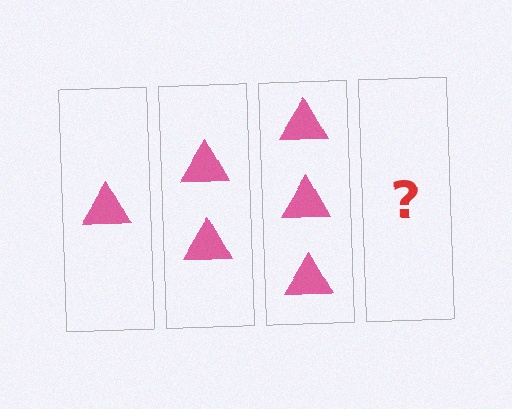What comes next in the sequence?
The next element should be 4 triangles.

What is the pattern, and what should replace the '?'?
The pattern is that each step adds one more triangle. The '?' should be 4 triangles.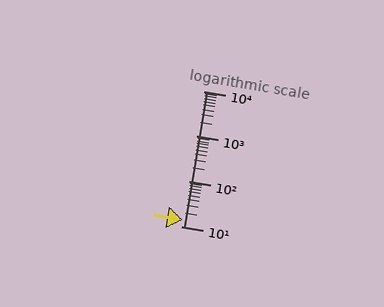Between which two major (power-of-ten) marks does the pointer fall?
The pointer is between 10 and 100.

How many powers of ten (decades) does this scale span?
The scale spans 3 decades, from 10 to 10000.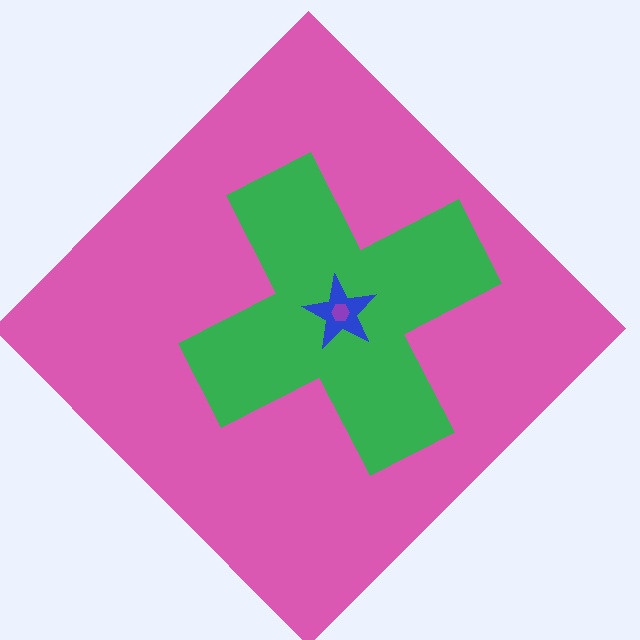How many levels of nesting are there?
4.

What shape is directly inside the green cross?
The blue star.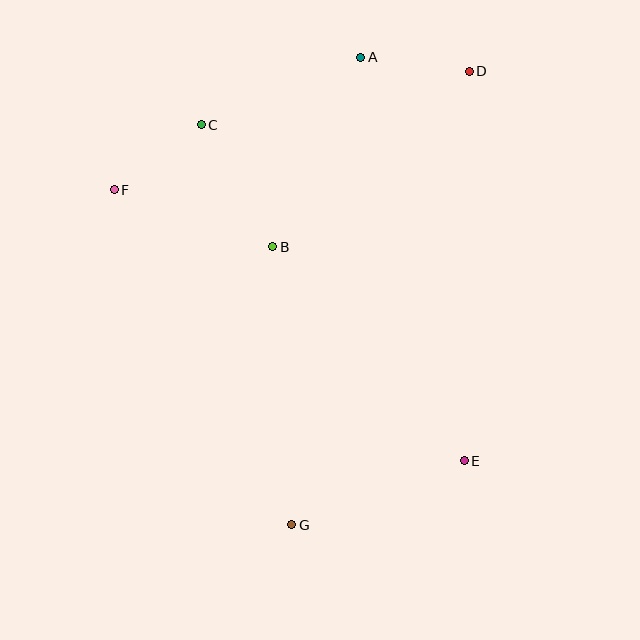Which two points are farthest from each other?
Points D and G are farthest from each other.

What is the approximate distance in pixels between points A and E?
The distance between A and E is approximately 417 pixels.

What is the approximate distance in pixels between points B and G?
The distance between B and G is approximately 279 pixels.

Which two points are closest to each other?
Points C and F are closest to each other.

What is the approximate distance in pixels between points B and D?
The distance between B and D is approximately 264 pixels.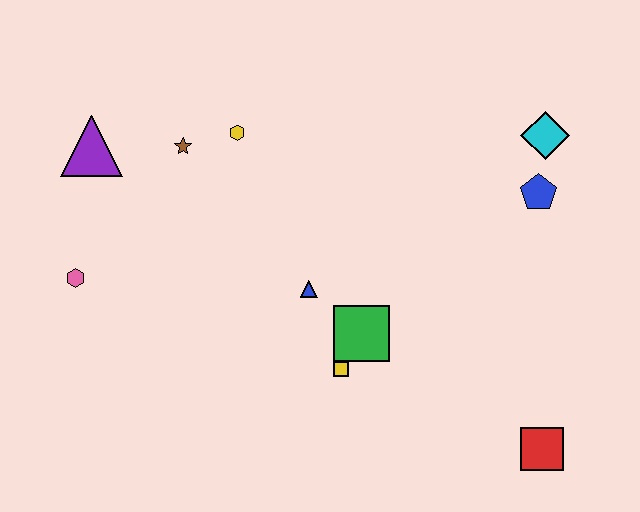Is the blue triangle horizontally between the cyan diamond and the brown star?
Yes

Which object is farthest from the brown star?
The red square is farthest from the brown star.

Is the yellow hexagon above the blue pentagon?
Yes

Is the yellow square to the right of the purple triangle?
Yes